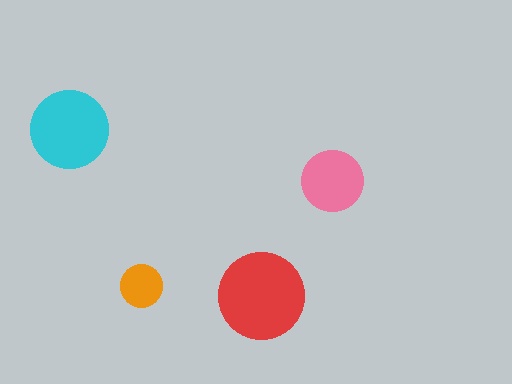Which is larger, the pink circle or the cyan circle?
The cyan one.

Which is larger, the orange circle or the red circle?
The red one.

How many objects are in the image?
There are 4 objects in the image.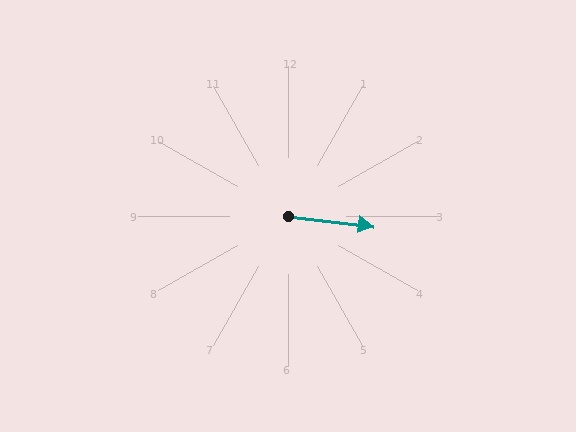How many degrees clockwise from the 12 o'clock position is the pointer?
Approximately 97 degrees.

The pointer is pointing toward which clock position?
Roughly 3 o'clock.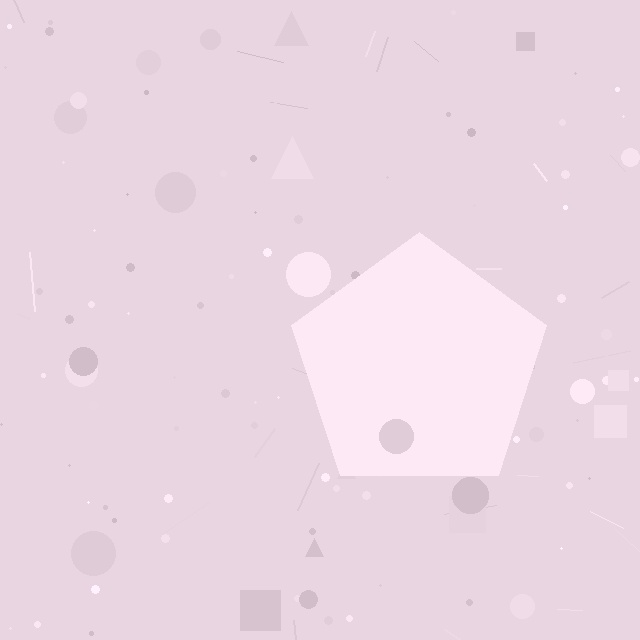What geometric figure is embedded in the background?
A pentagon is embedded in the background.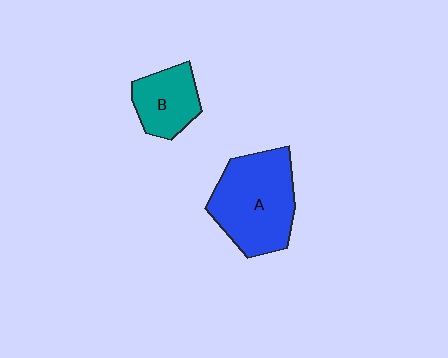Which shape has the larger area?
Shape A (blue).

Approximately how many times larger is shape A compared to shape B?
Approximately 1.9 times.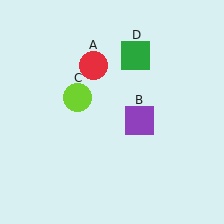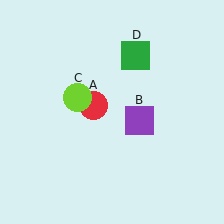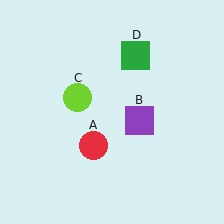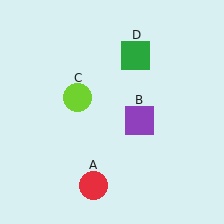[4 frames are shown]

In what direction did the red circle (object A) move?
The red circle (object A) moved down.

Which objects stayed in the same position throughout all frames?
Purple square (object B) and lime circle (object C) and green square (object D) remained stationary.